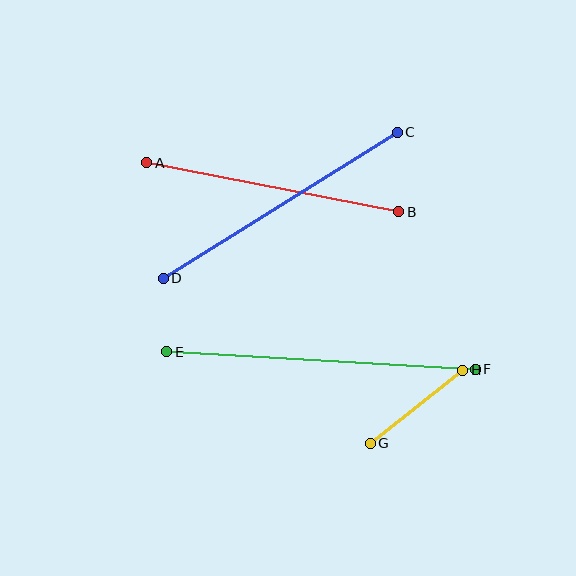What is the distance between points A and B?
The distance is approximately 257 pixels.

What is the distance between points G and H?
The distance is approximately 118 pixels.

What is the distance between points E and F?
The distance is approximately 309 pixels.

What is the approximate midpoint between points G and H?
The midpoint is at approximately (417, 407) pixels.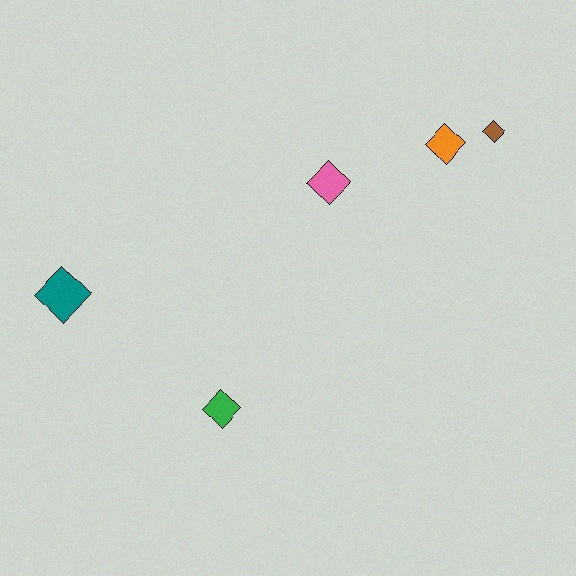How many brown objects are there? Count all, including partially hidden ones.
There is 1 brown object.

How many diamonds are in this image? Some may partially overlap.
There are 5 diamonds.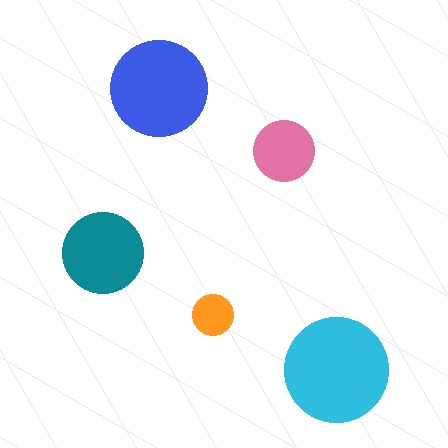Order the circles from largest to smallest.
the cyan one, the blue one, the teal one, the pink one, the orange one.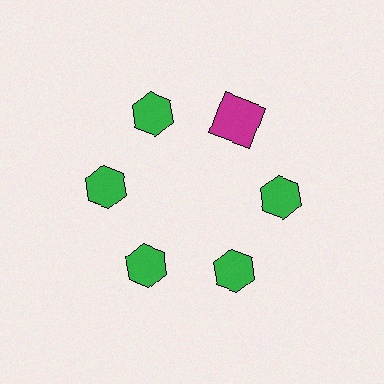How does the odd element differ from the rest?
It differs in both color (magenta instead of green) and shape (square instead of hexagon).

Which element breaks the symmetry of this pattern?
The magenta square at roughly the 1 o'clock position breaks the symmetry. All other shapes are green hexagons.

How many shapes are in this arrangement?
There are 6 shapes arranged in a ring pattern.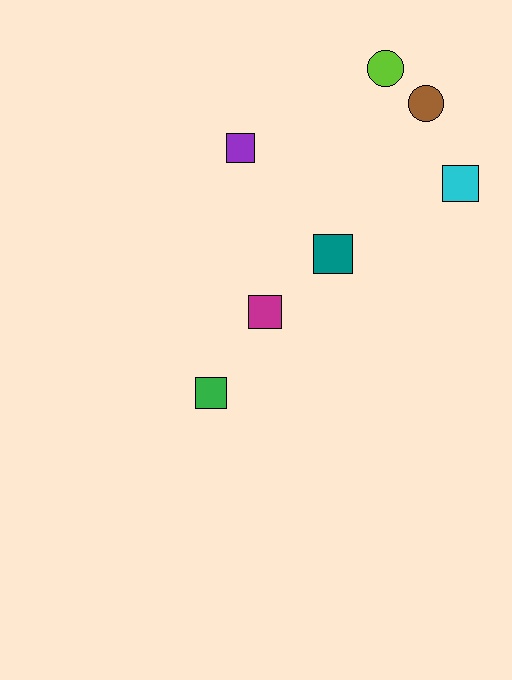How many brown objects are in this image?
There is 1 brown object.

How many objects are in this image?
There are 7 objects.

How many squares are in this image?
There are 5 squares.